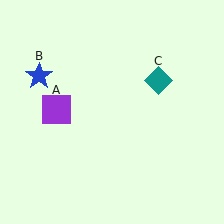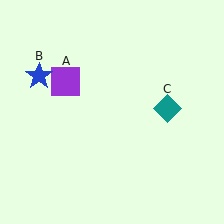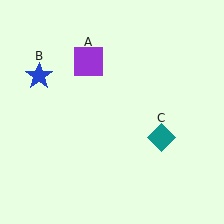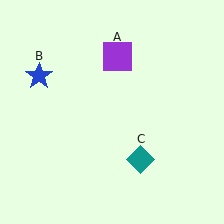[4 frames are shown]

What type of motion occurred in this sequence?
The purple square (object A), teal diamond (object C) rotated clockwise around the center of the scene.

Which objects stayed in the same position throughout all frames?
Blue star (object B) remained stationary.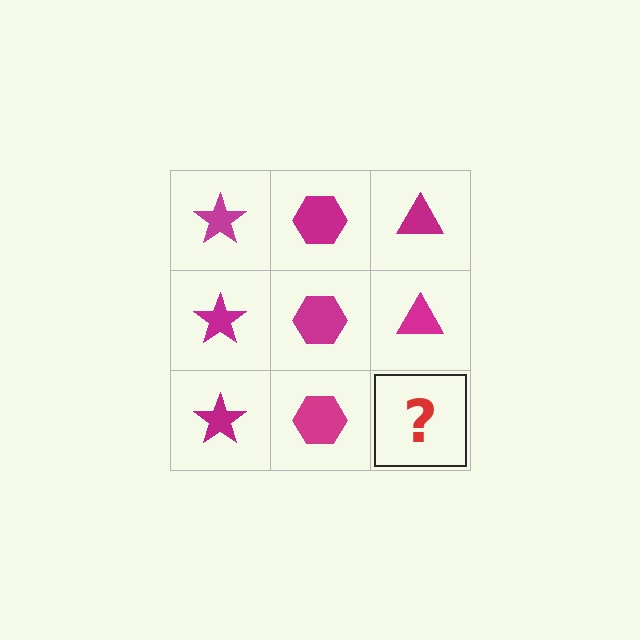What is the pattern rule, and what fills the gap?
The rule is that each column has a consistent shape. The gap should be filled with a magenta triangle.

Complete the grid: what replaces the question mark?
The question mark should be replaced with a magenta triangle.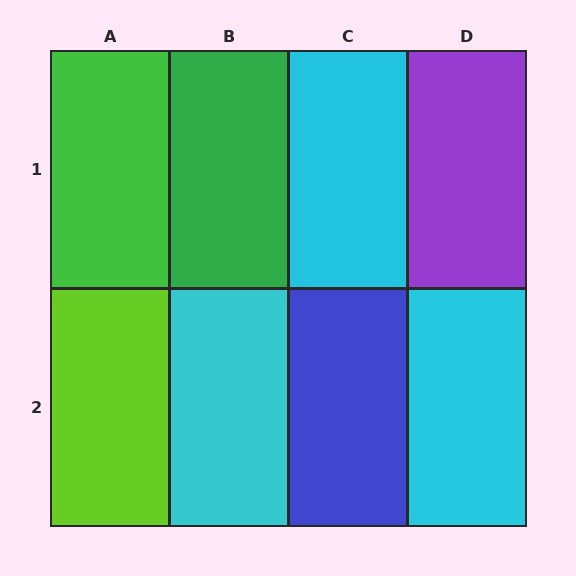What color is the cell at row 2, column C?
Blue.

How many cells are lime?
1 cell is lime.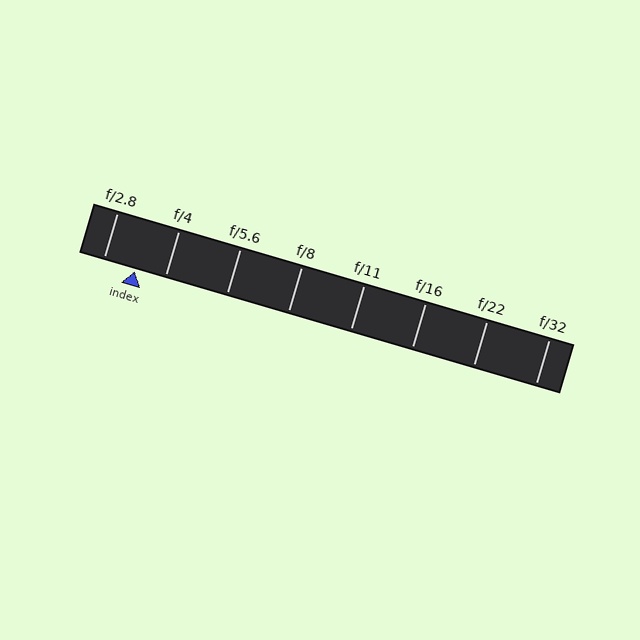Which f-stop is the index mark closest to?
The index mark is closest to f/4.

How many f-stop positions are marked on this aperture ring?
There are 8 f-stop positions marked.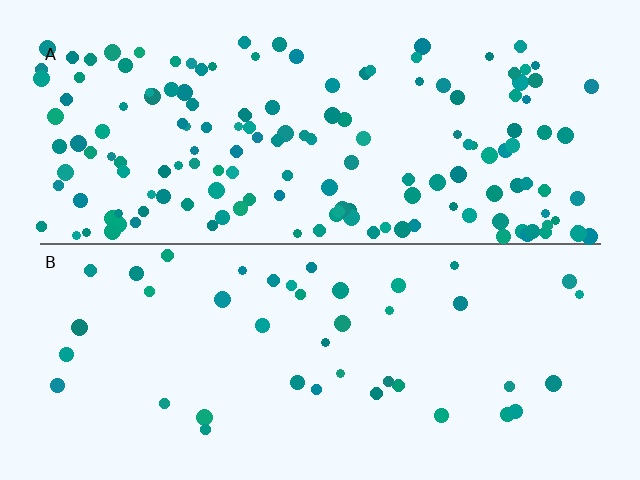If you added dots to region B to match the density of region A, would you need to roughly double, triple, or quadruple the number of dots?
Approximately quadruple.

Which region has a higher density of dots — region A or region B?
A (the top).